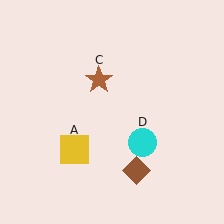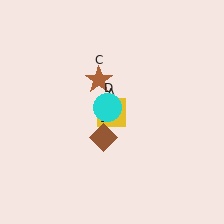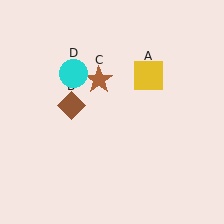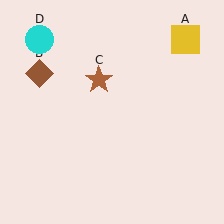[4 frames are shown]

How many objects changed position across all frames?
3 objects changed position: yellow square (object A), brown diamond (object B), cyan circle (object D).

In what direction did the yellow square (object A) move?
The yellow square (object A) moved up and to the right.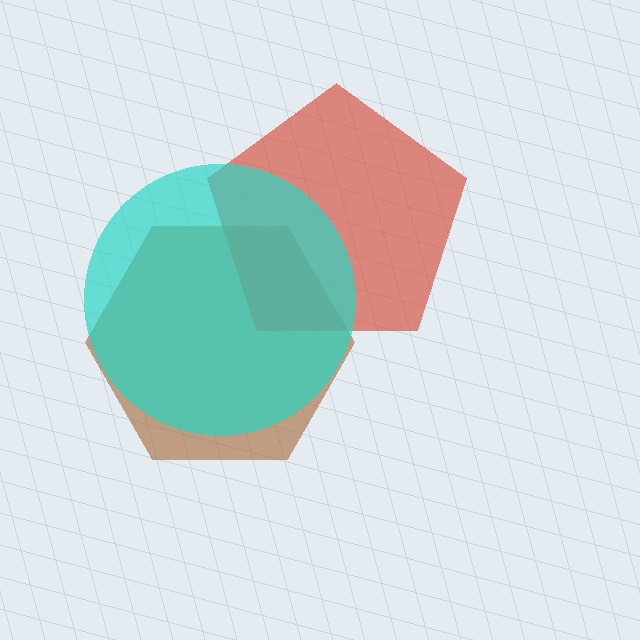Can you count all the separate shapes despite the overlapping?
Yes, there are 3 separate shapes.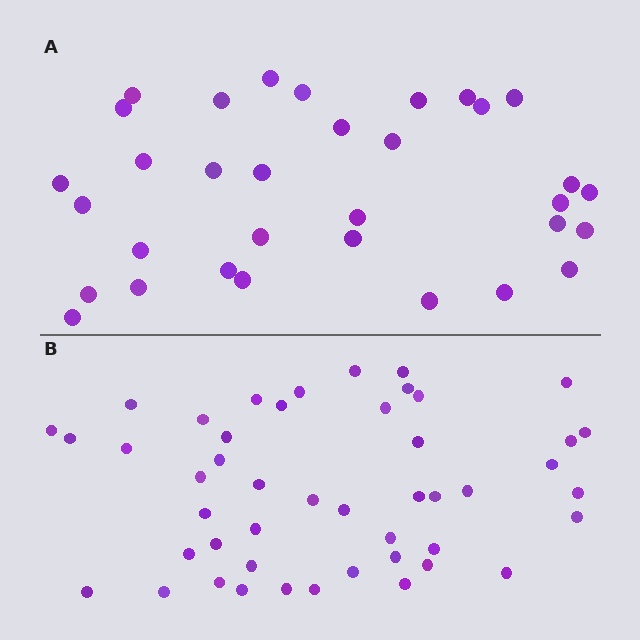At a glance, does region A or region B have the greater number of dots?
Region B (the bottom region) has more dots.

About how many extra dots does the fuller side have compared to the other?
Region B has approximately 15 more dots than region A.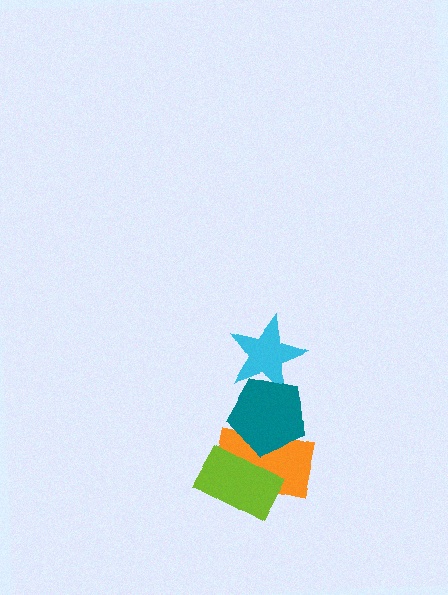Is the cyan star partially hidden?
Yes, it is partially covered by another shape.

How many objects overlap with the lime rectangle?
1 object overlaps with the lime rectangle.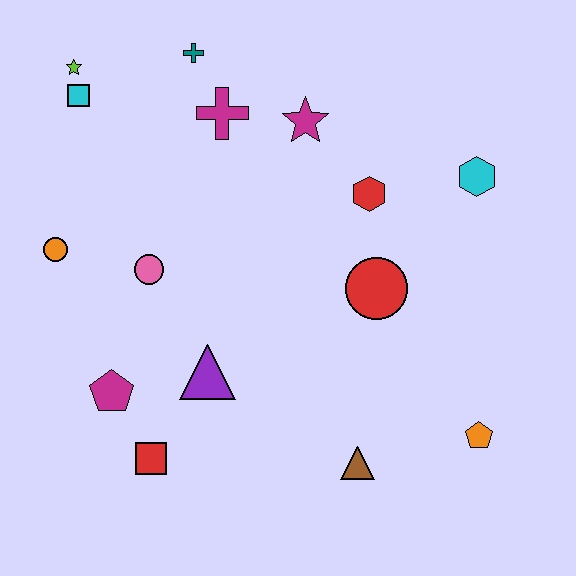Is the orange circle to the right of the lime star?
No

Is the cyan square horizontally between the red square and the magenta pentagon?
No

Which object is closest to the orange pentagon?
The brown triangle is closest to the orange pentagon.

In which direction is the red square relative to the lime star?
The red square is below the lime star.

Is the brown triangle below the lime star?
Yes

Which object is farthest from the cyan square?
The orange pentagon is farthest from the cyan square.